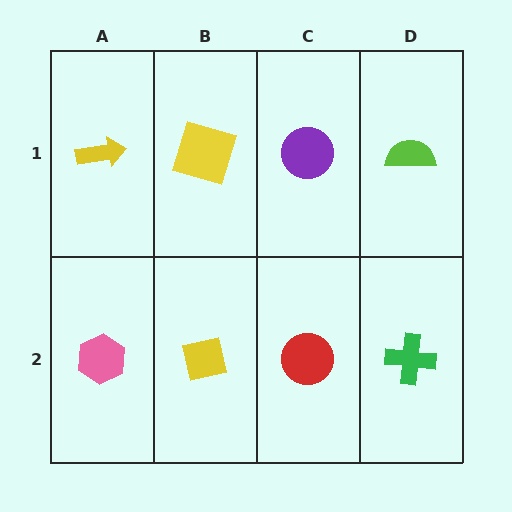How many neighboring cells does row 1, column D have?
2.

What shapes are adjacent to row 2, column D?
A lime semicircle (row 1, column D), a red circle (row 2, column C).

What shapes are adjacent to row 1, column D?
A green cross (row 2, column D), a purple circle (row 1, column C).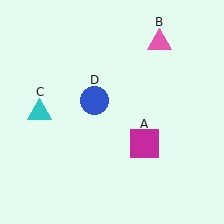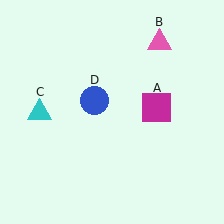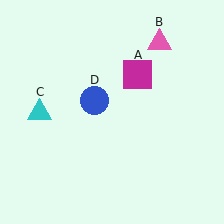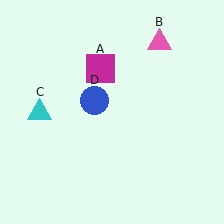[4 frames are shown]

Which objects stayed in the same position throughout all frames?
Pink triangle (object B) and cyan triangle (object C) and blue circle (object D) remained stationary.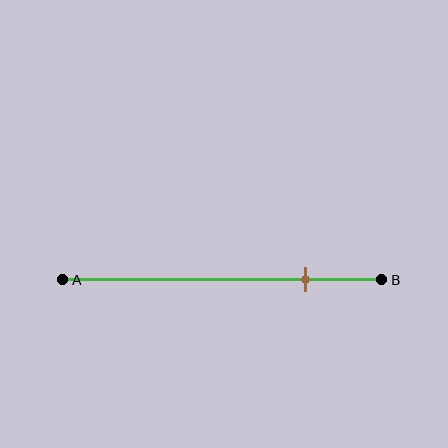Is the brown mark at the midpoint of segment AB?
No, the mark is at about 75% from A, not at the 50% midpoint.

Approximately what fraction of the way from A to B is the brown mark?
The brown mark is approximately 75% of the way from A to B.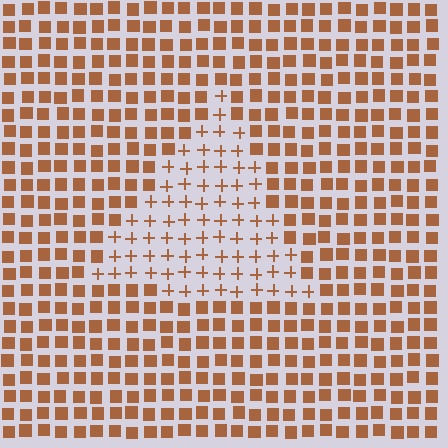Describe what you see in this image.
The image is filled with small brown elements arranged in a uniform grid. A triangle-shaped region contains plus signs, while the surrounding area contains squares. The boundary is defined purely by the change in element shape.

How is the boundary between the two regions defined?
The boundary is defined by a change in element shape: plus signs inside vs. squares outside. All elements share the same color and spacing.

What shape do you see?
I see a triangle.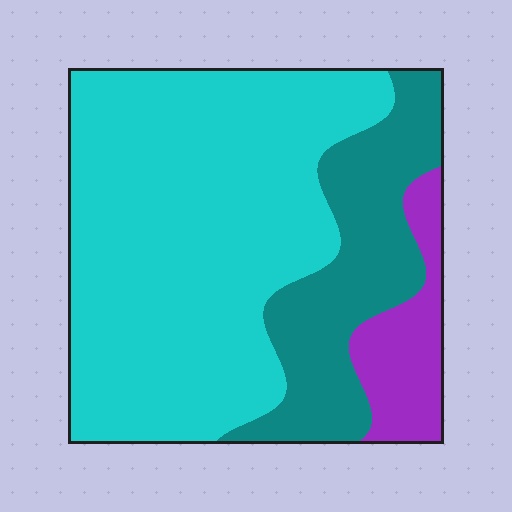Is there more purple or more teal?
Teal.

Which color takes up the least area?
Purple, at roughly 10%.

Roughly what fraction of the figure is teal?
Teal covers roughly 25% of the figure.